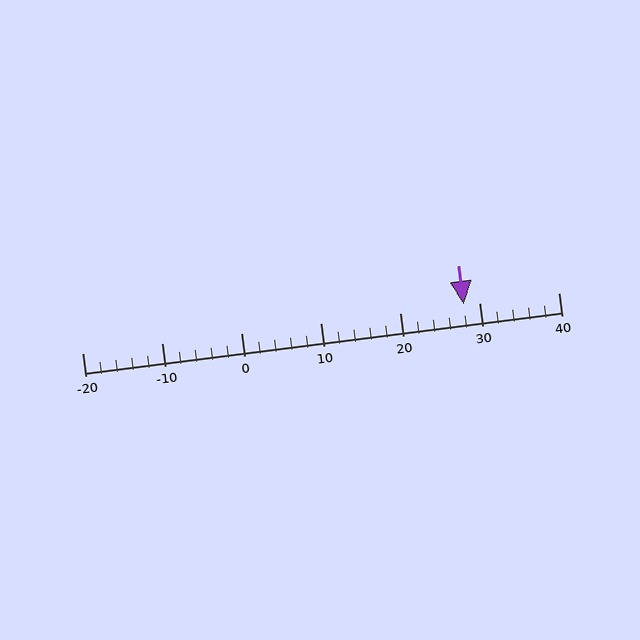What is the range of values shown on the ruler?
The ruler shows values from -20 to 40.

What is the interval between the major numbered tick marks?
The major tick marks are spaced 10 units apart.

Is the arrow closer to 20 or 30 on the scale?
The arrow is closer to 30.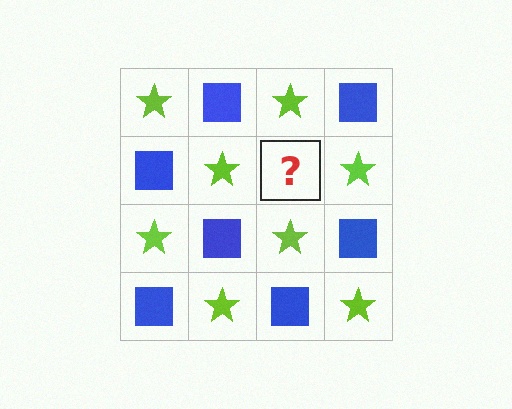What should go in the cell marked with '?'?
The missing cell should contain a blue square.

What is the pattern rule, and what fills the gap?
The rule is that it alternates lime star and blue square in a checkerboard pattern. The gap should be filled with a blue square.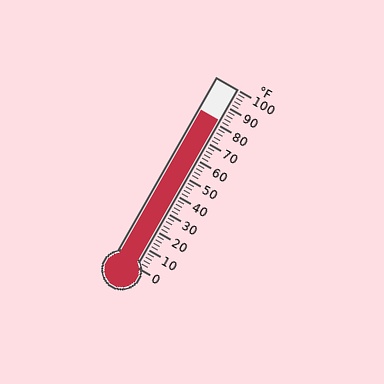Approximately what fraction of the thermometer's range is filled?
The thermometer is filled to approximately 80% of its range.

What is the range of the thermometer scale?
The thermometer scale ranges from 0°F to 100°F.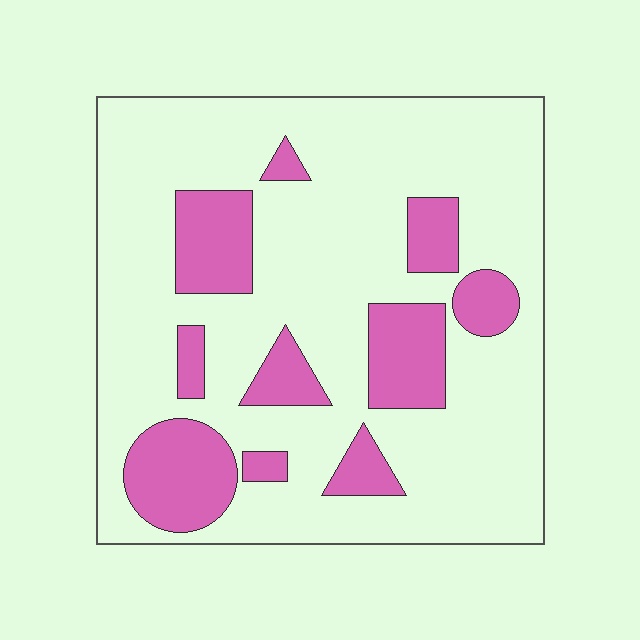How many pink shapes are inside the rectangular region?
10.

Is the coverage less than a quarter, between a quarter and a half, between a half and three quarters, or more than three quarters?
Less than a quarter.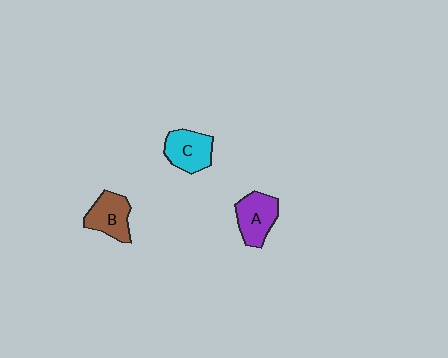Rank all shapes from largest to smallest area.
From largest to smallest: A (purple), C (cyan), B (brown).